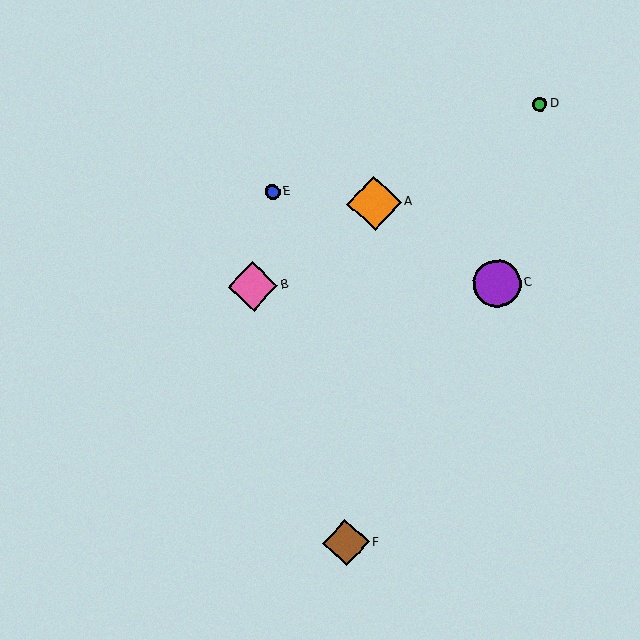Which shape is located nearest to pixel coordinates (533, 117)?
The green circle (labeled D) at (540, 104) is nearest to that location.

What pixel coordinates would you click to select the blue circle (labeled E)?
Click at (272, 192) to select the blue circle E.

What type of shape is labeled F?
Shape F is a brown diamond.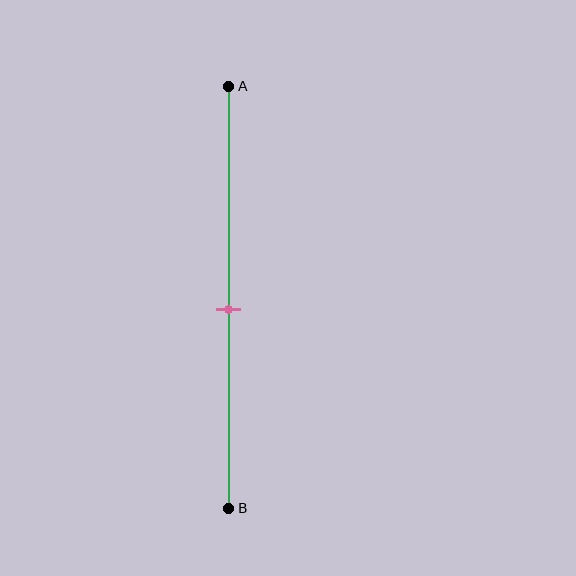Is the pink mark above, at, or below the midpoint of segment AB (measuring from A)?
The pink mark is approximately at the midpoint of segment AB.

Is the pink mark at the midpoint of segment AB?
Yes, the mark is approximately at the midpoint.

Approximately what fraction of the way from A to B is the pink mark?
The pink mark is approximately 55% of the way from A to B.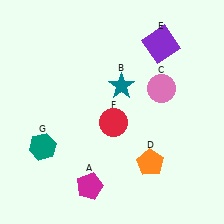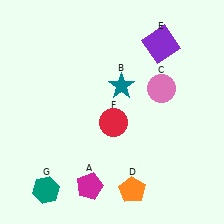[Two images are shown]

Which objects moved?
The objects that moved are: the orange pentagon (D), the teal hexagon (G).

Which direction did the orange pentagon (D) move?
The orange pentagon (D) moved down.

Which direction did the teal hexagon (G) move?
The teal hexagon (G) moved down.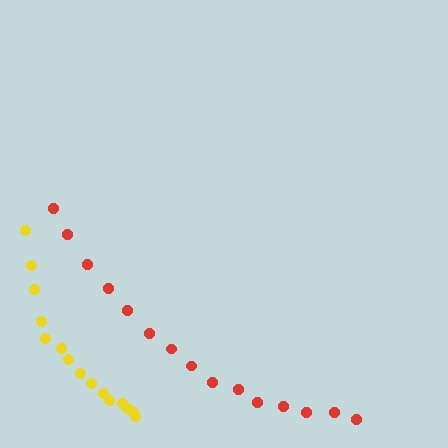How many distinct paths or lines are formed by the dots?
There are 2 distinct paths.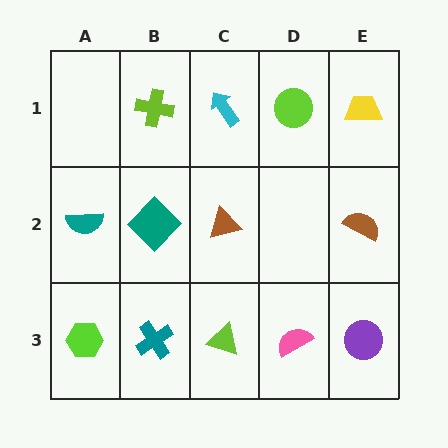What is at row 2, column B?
A teal diamond.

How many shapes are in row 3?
5 shapes.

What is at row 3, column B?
A teal cross.